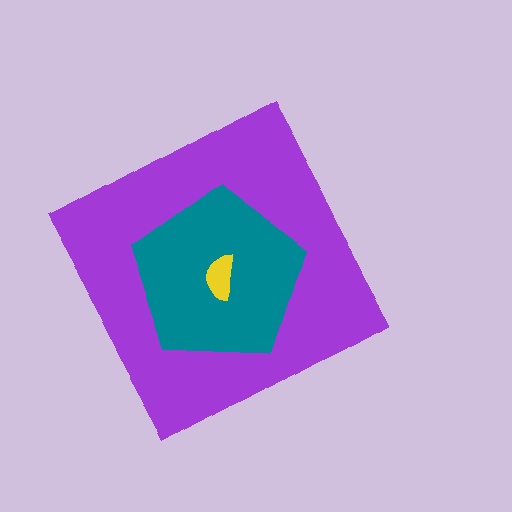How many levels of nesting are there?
3.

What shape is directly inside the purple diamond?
The teal pentagon.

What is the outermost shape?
The purple diamond.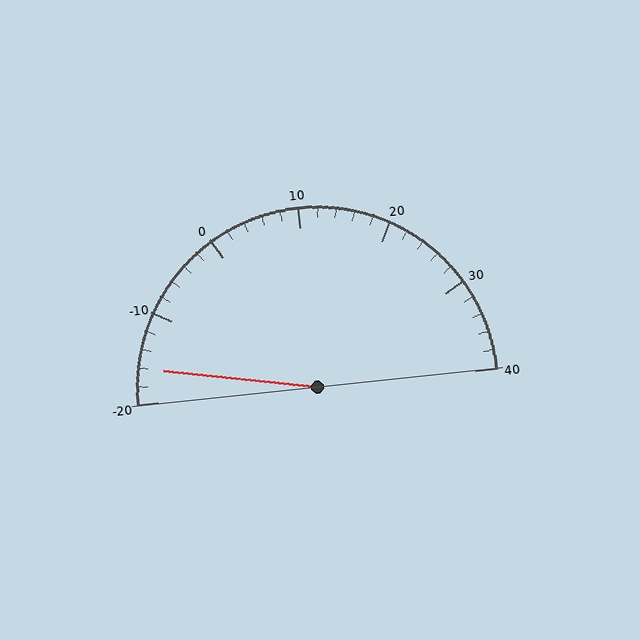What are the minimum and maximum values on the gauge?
The gauge ranges from -20 to 40.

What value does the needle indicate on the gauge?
The needle indicates approximately -16.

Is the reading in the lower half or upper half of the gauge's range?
The reading is in the lower half of the range (-20 to 40).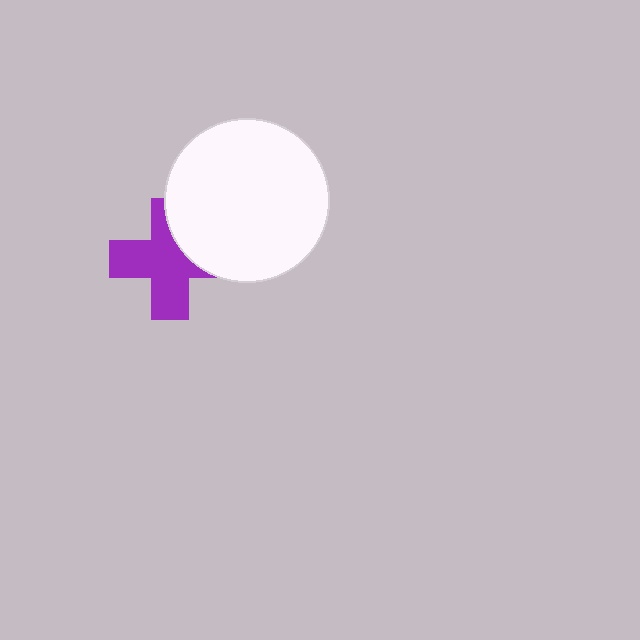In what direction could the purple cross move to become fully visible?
The purple cross could move left. That would shift it out from behind the white circle entirely.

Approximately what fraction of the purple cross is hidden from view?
Roughly 32% of the purple cross is hidden behind the white circle.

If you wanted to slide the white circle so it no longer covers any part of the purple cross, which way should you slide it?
Slide it right — that is the most direct way to separate the two shapes.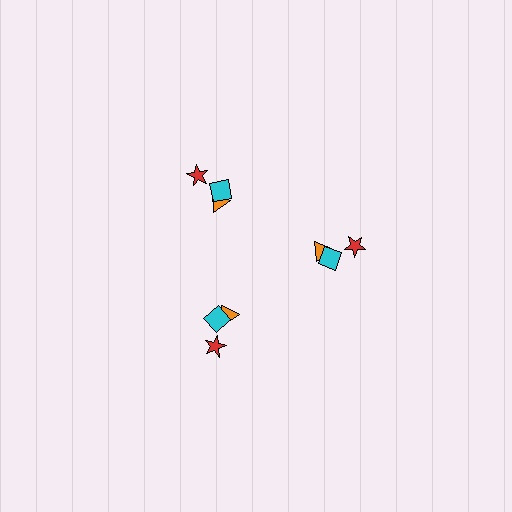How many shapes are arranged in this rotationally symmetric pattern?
There are 9 shapes, arranged in 3 groups of 3.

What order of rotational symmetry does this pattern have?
This pattern has 3-fold rotational symmetry.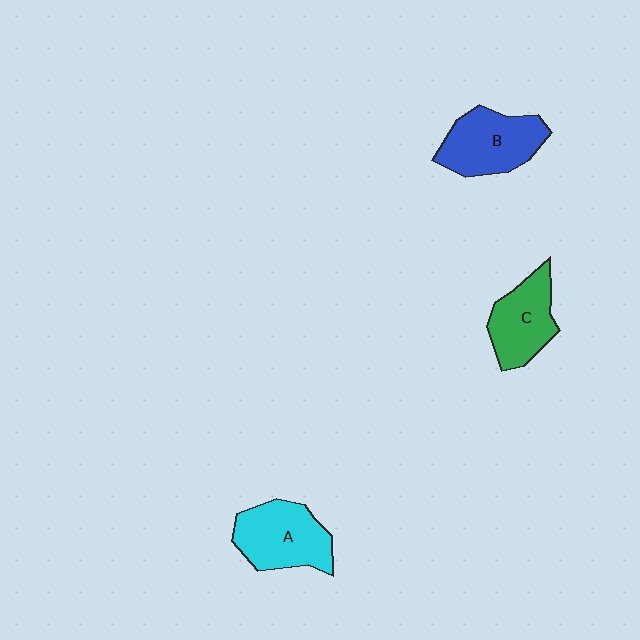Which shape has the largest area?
Shape A (cyan).